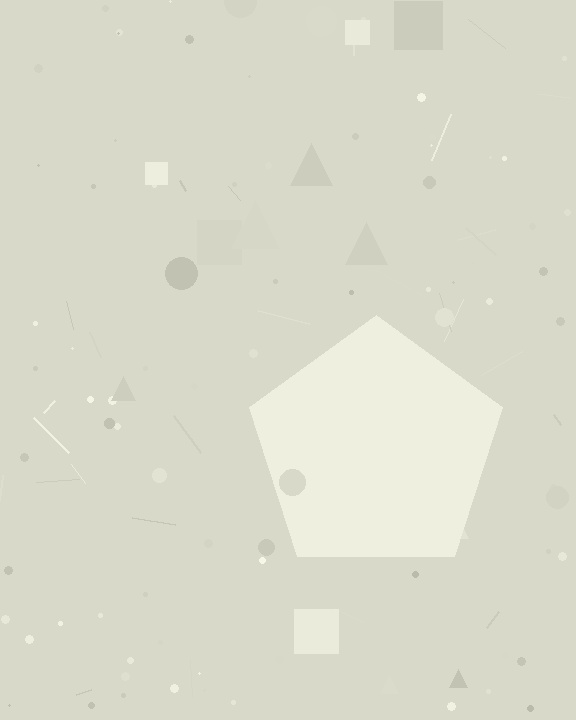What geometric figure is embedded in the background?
A pentagon is embedded in the background.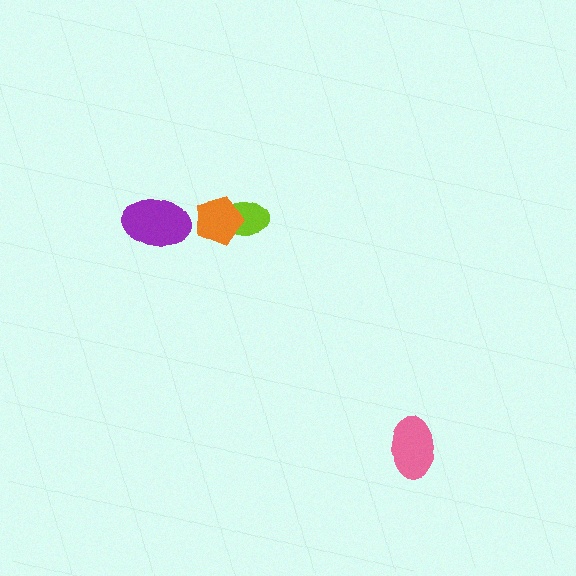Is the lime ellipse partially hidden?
Yes, it is partially covered by another shape.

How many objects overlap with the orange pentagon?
1 object overlaps with the orange pentagon.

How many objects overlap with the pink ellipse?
0 objects overlap with the pink ellipse.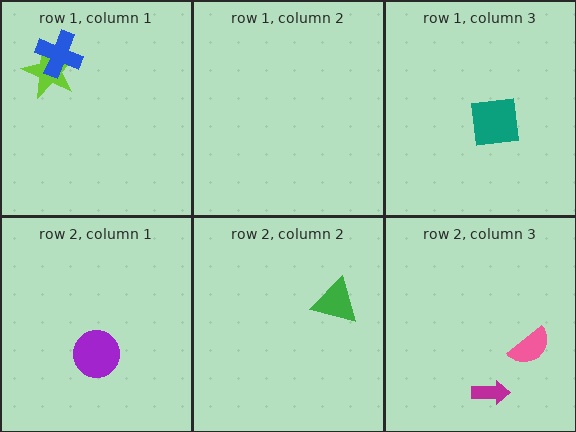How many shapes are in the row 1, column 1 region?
2.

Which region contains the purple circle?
The row 2, column 1 region.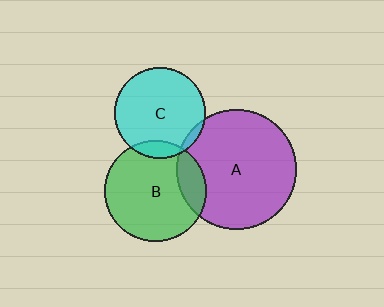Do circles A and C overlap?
Yes.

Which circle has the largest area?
Circle A (purple).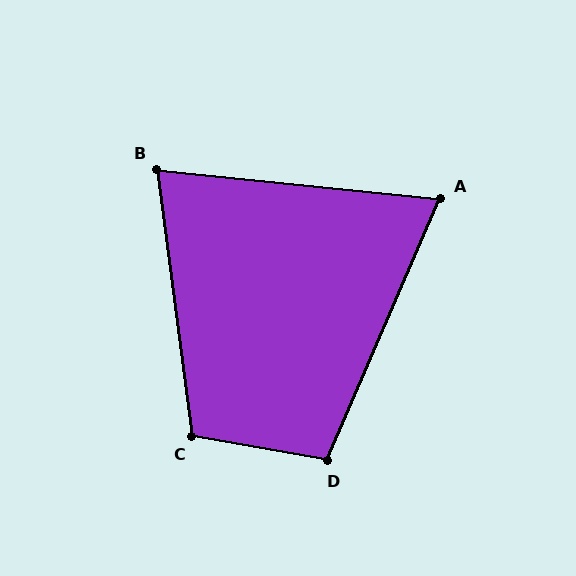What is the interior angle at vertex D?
Approximately 103 degrees (obtuse).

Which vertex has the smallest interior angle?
A, at approximately 73 degrees.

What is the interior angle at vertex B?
Approximately 77 degrees (acute).